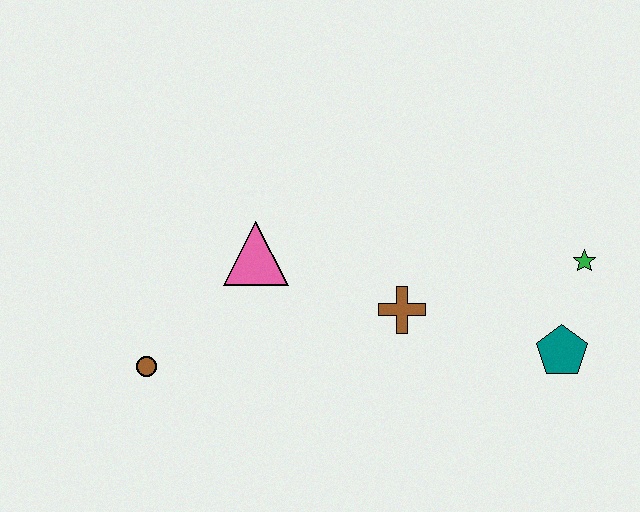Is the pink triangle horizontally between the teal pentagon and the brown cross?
No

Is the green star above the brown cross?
Yes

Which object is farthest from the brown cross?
The brown circle is farthest from the brown cross.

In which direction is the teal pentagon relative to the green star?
The teal pentagon is below the green star.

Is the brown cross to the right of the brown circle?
Yes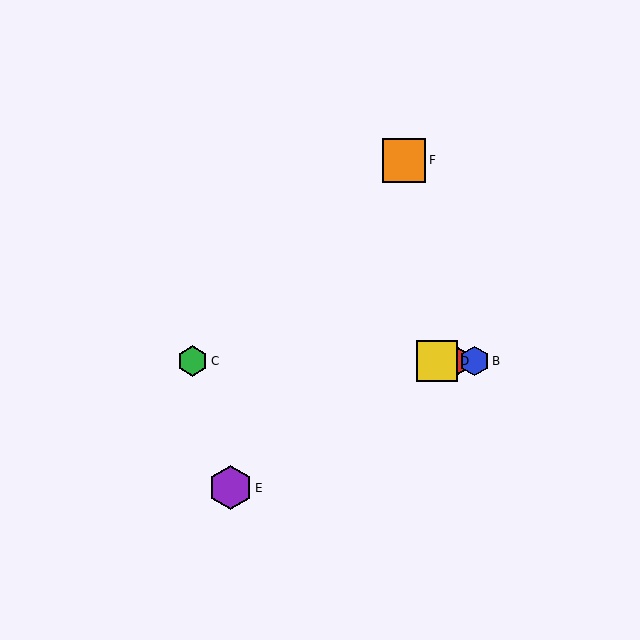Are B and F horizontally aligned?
No, B is at y≈361 and F is at y≈160.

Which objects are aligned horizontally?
Objects A, B, C, D are aligned horizontally.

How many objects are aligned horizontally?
4 objects (A, B, C, D) are aligned horizontally.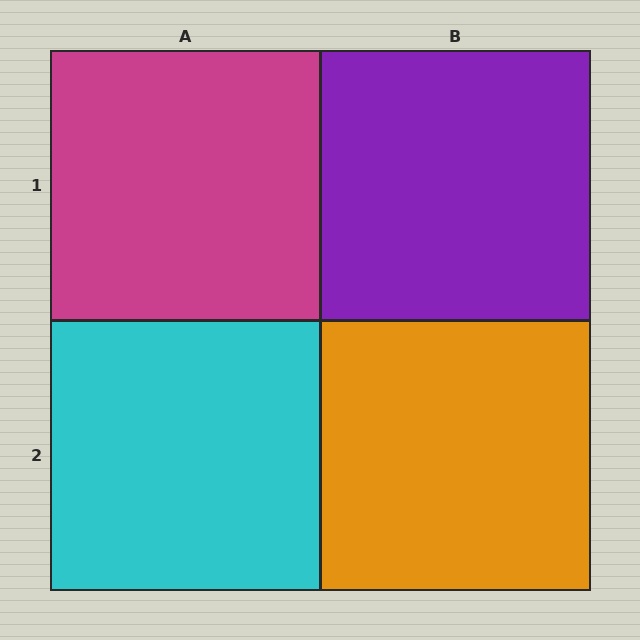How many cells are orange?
1 cell is orange.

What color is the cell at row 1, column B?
Purple.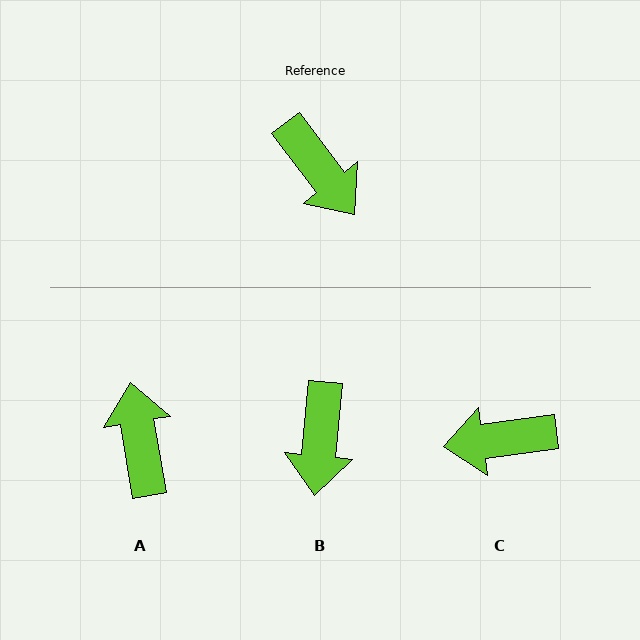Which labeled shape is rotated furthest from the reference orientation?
A, about 153 degrees away.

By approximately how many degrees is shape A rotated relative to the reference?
Approximately 153 degrees counter-clockwise.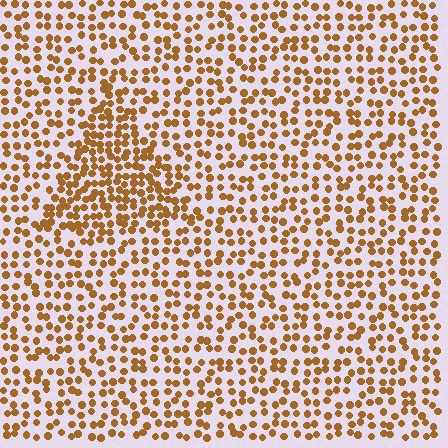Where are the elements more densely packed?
The elements are more densely packed inside the triangle boundary.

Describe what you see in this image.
The image contains small brown elements arranged at two different densities. A triangle-shaped region is visible where the elements are more densely packed than the surrounding area.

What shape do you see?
I see a triangle.